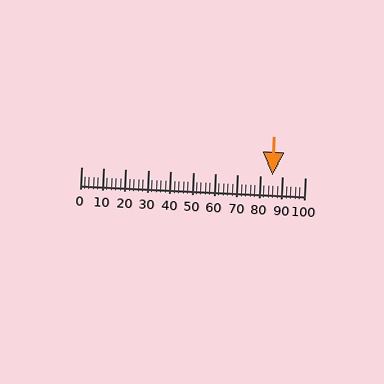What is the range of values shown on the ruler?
The ruler shows values from 0 to 100.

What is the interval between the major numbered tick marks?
The major tick marks are spaced 10 units apart.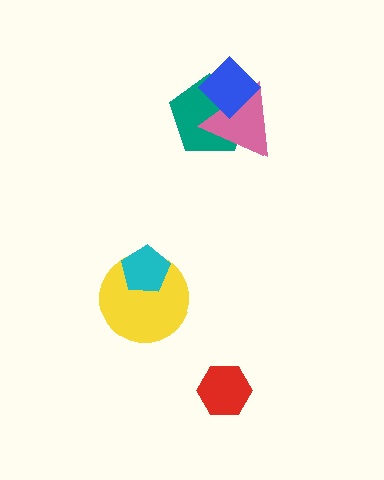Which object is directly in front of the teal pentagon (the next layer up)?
The pink triangle is directly in front of the teal pentagon.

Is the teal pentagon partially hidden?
Yes, it is partially covered by another shape.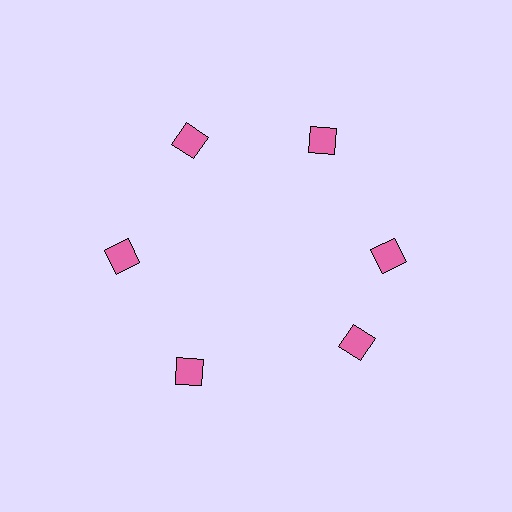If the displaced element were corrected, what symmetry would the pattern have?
It would have 6-fold rotational symmetry — the pattern would map onto itself every 60 degrees.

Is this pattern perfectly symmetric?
No. The 6 pink diamonds are arranged in a ring, but one element near the 5 o'clock position is rotated out of alignment along the ring, breaking the 6-fold rotational symmetry.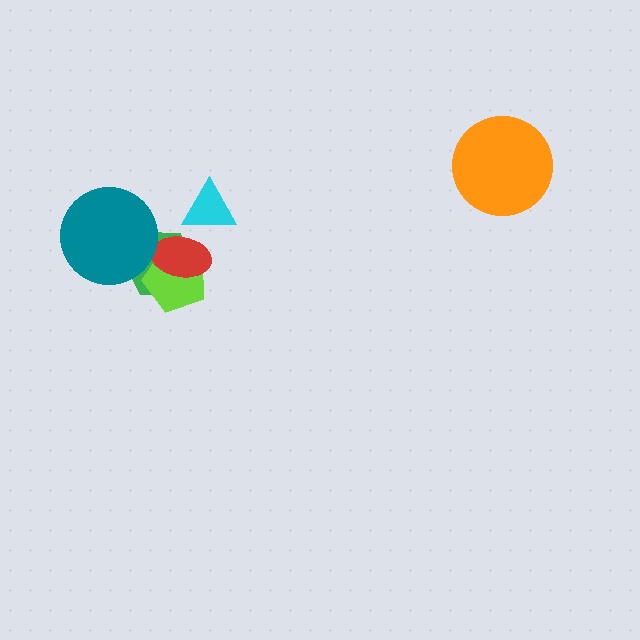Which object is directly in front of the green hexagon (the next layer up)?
The lime pentagon is directly in front of the green hexagon.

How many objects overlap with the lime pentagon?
2 objects overlap with the lime pentagon.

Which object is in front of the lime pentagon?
The red ellipse is in front of the lime pentagon.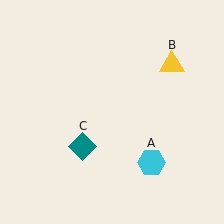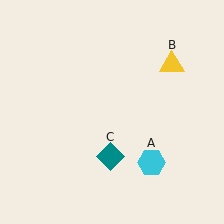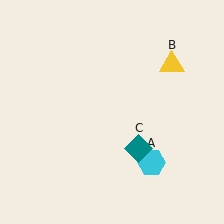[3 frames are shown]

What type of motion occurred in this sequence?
The teal diamond (object C) rotated counterclockwise around the center of the scene.